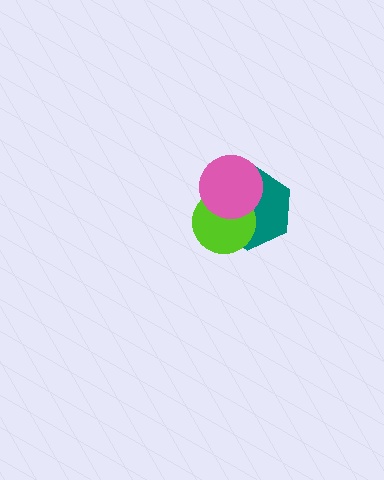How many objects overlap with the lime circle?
2 objects overlap with the lime circle.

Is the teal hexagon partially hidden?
Yes, it is partially covered by another shape.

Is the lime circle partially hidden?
Yes, it is partially covered by another shape.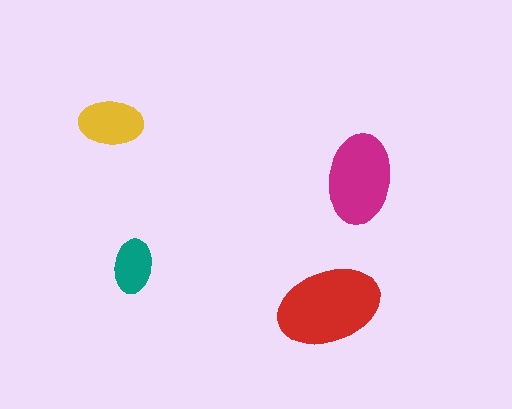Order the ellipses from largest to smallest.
the red one, the magenta one, the yellow one, the teal one.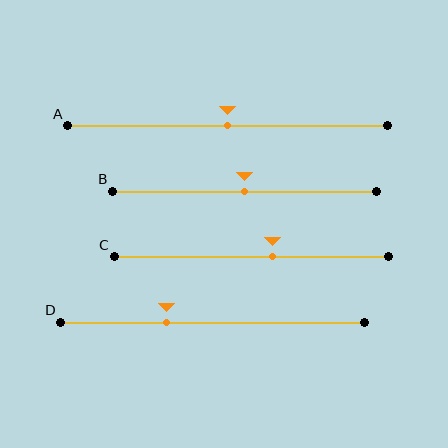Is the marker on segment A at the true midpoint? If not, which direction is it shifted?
Yes, the marker on segment A is at the true midpoint.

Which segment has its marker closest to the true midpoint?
Segment A has its marker closest to the true midpoint.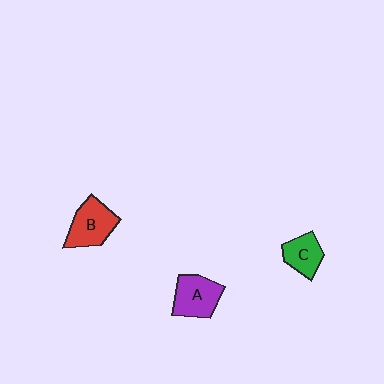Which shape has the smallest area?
Shape C (green).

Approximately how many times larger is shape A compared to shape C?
Approximately 1.3 times.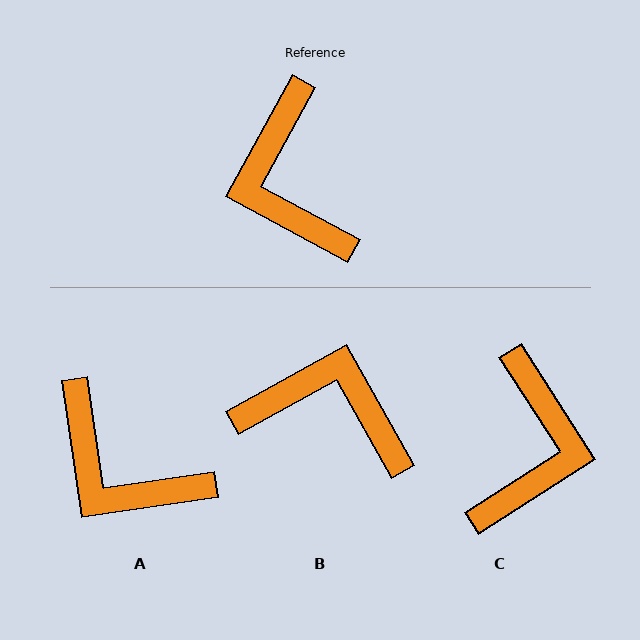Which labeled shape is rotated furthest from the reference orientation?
C, about 151 degrees away.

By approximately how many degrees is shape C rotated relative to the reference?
Approximately 151 degrees counter-clockwise.